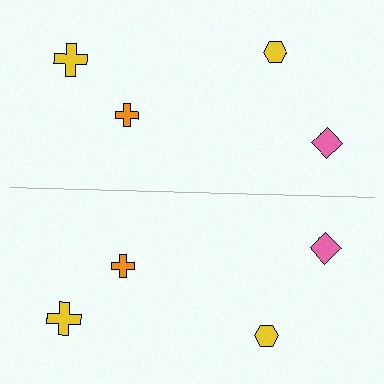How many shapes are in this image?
There are 8 shapes in this image.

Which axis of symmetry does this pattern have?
The pattern has a horizontal axis of symmetry running through the center of the image.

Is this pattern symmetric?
Yes, this pattern has bilateral (reflection) symmetry.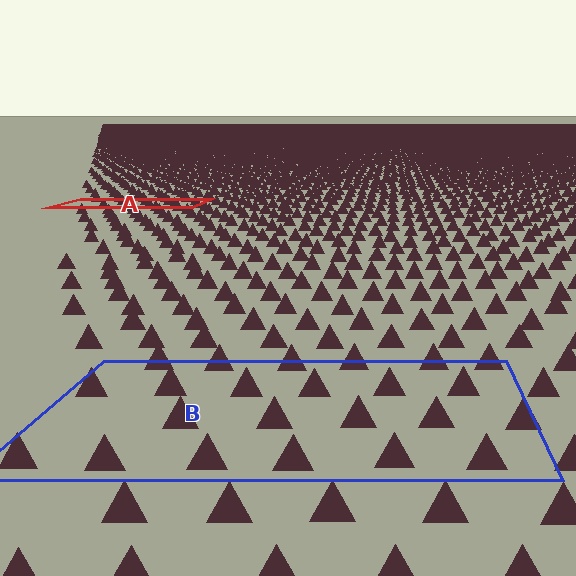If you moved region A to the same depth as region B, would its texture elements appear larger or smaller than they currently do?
They would appear larger. At a closer depth, the same texture elements are projected at a bigger on-screen size.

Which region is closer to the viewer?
Region B is closer. The texture elements there are larger and more spread out.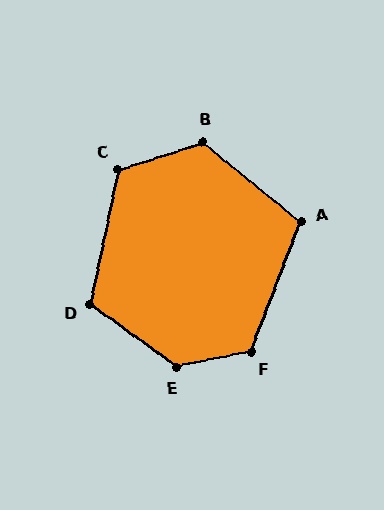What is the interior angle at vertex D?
Approximately 115 degrees (obtuse).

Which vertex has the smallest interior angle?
A, at approximately 109 degrees.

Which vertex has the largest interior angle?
E, at approximately 132 degrees.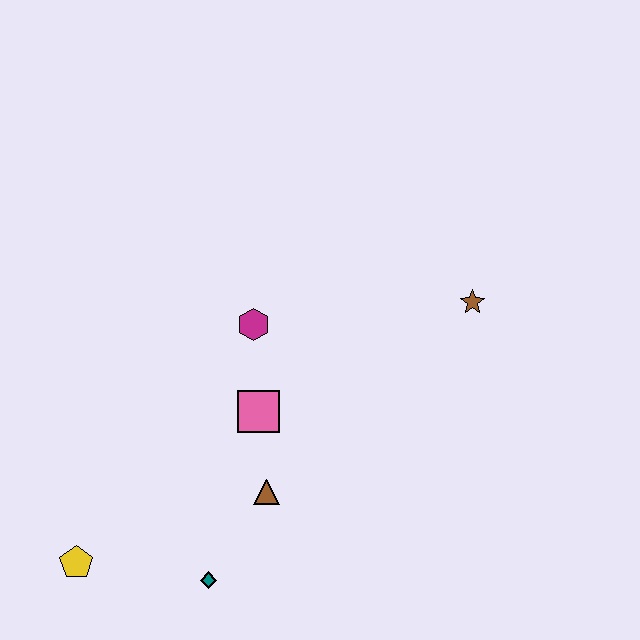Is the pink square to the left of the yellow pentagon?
No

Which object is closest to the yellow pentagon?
The teal diamond is closest to the yellow pentagon.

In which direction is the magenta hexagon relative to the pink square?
The magenta hexagon is above the pink square.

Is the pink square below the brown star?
Yes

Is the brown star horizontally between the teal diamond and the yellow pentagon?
No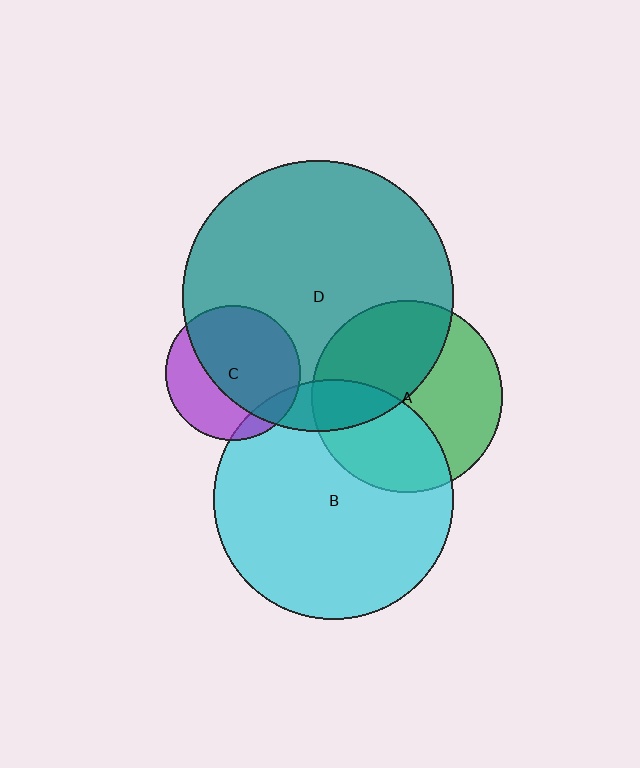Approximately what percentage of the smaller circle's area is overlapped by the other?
Approximately 10%.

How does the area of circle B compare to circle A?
Approximately 1.6 times.